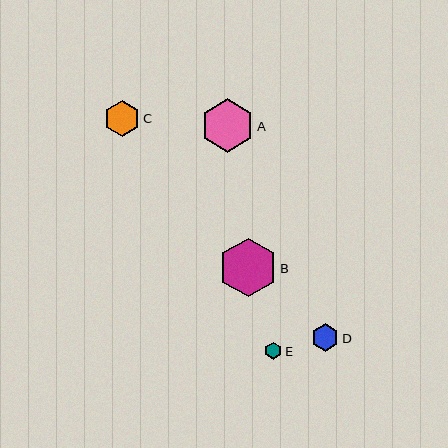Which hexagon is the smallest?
Hexagon E is the smallest with a size of approximately 17 pixels.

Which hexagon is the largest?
Hexagon B is the largest with a size of approximately 58 pixels.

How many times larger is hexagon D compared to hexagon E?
Hexagon D is approximately 1.6 times the size of hexagon E.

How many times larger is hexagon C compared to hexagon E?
Hexagon C is approximately 2.1 times the size of hexagon E.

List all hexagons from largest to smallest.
From largest to smallest: B, A, C, D, E.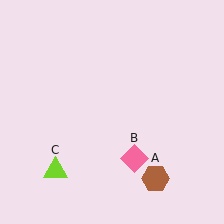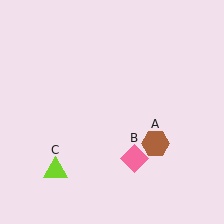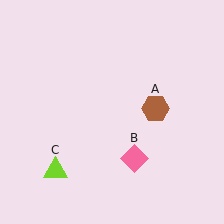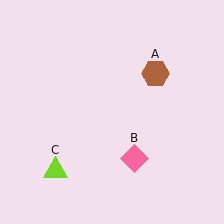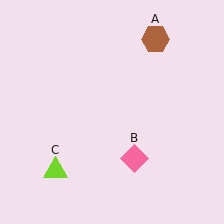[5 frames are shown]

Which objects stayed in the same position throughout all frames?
Pink diamond (object B) and lime triangle (object C) remained stationary.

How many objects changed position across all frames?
1 object changed position: brown hexagon (object A).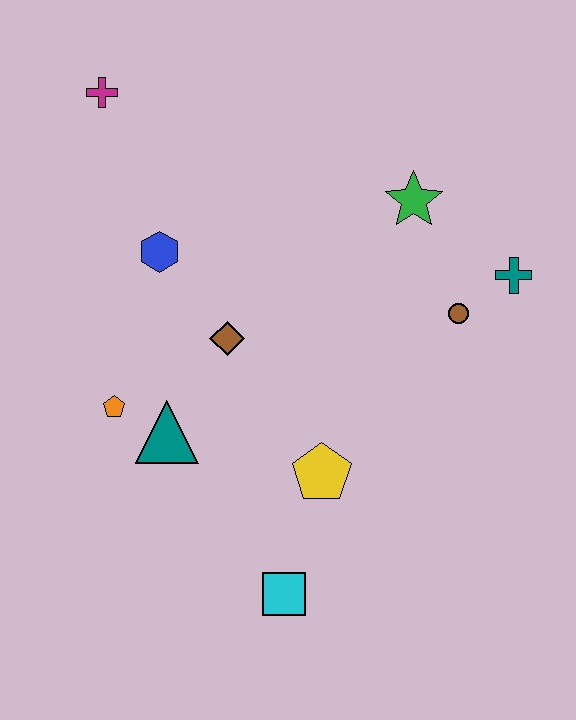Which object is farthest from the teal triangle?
The teal cross is farthest from the teal triangle.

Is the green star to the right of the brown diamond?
Yes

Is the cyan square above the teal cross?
No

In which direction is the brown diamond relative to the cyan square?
The brown diamond is above the cyan square.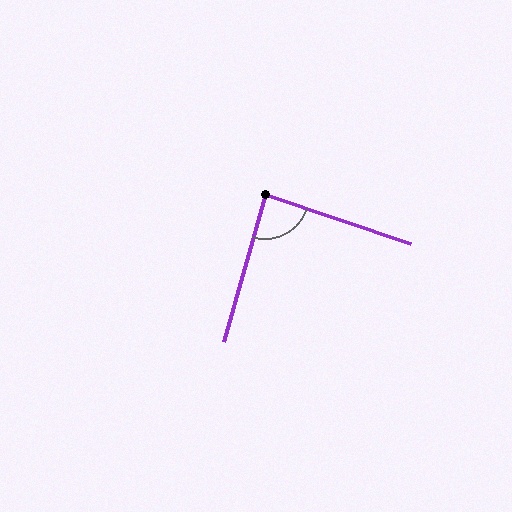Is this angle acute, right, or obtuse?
It is approximately a right angle.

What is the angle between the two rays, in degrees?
Approximately 87 degrees.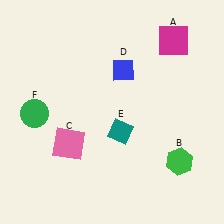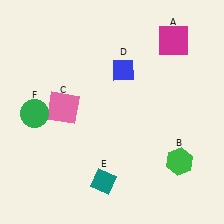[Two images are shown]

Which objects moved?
The objects that moved are: the pink square (C), the teal diamond (E).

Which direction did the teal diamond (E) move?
The teal diamond (E) moved down.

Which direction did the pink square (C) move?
The pink square (C) moved up.